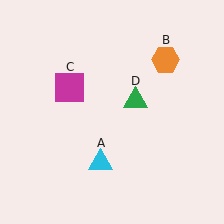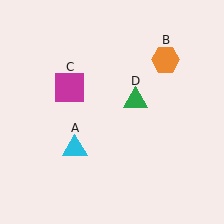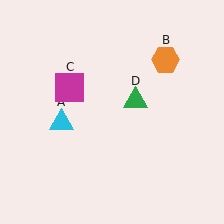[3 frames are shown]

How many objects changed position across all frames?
1 object changed position: cyan triangle (object A).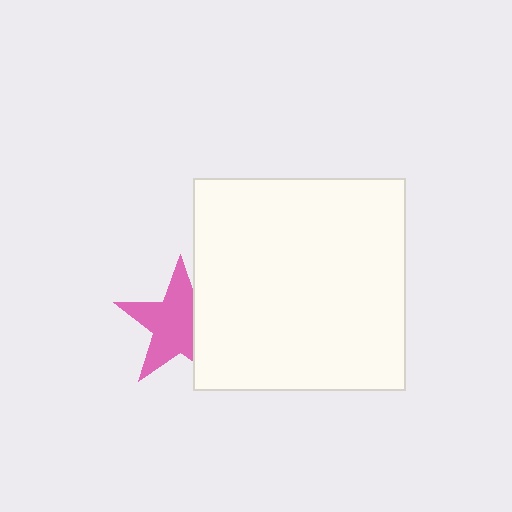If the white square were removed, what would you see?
You would see the complete pink star.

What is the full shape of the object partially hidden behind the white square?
The partially hidden object is a pink star.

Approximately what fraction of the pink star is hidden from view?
Roughly 31% of the pink star is hidden behind the white square.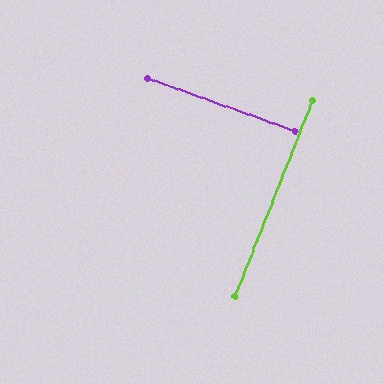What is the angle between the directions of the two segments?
Approximately 88 degrees.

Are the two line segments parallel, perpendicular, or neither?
Perpendicular — they meet at approximately 88°.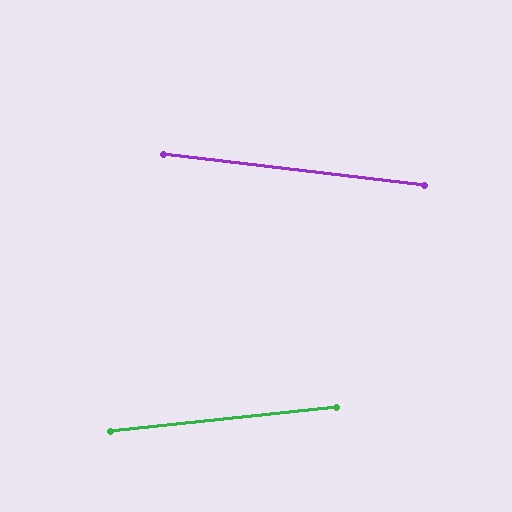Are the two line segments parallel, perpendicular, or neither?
Neither parallel nor perpendicular — they differ by about 13°.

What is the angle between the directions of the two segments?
Approximately 13 degrees.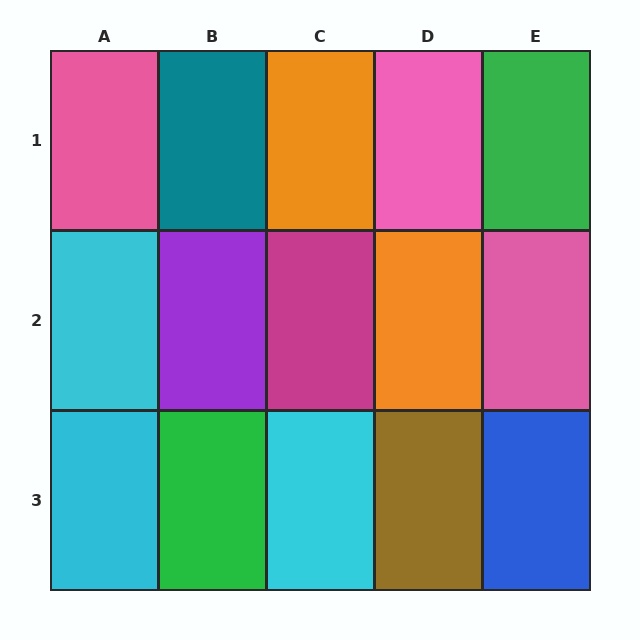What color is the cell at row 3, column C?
Cyan.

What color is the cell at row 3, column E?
Blue.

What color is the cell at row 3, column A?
Cyan.